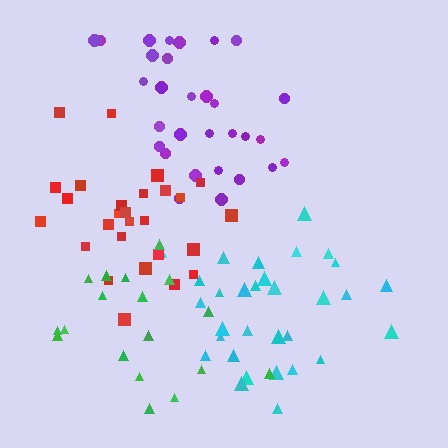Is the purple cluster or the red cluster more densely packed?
Purple.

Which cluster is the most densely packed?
Cyan.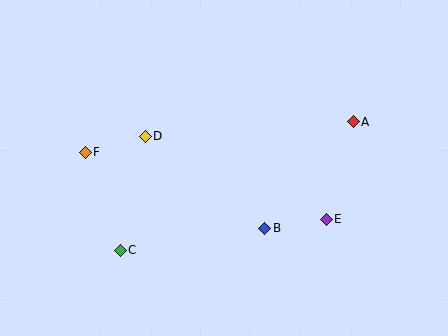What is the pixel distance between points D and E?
The distance between D and E is 199 pixels.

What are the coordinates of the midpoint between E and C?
The midpoint between E and C is at (223, 235).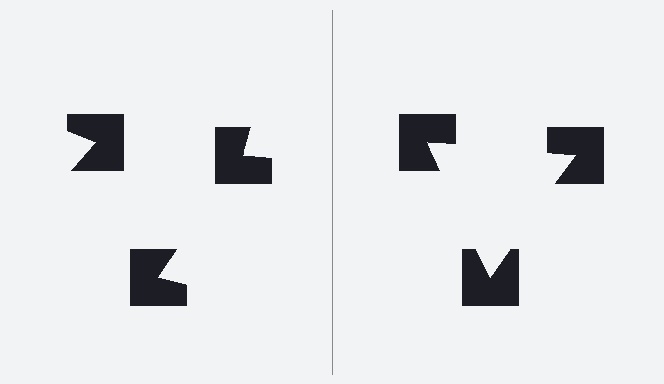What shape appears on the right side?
An illusory triangle.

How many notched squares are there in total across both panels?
6 — 3 on each side.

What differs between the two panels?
The notched squares are positioned identically on both sides; only the wedge orientations differ. On the right they align to a triangle; on the left they are misaligned.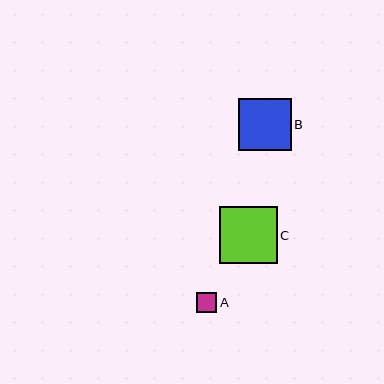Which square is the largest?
Square C is the largest with a size of approximately 57 pixels.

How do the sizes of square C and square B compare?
Square C and square B are approximately the same size.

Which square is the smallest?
Square A is the smallest with a size of approximately 20 pixels.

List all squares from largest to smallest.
From largest to smallest: C, B, A.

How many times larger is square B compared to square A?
Square B is approximately 2.6 times the size of square A.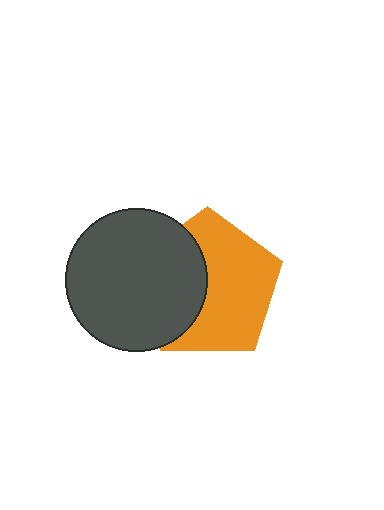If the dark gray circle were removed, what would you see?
You would see the complete orange pentagon.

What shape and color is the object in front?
The object in front is a dark gray circle.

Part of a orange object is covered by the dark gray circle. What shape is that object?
It is a pentagon.